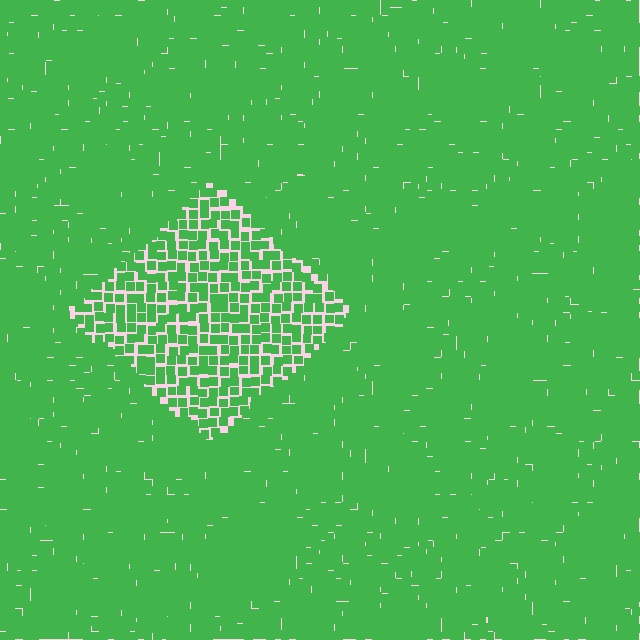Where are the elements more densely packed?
The elements are more densely packed outside the diamond boundary.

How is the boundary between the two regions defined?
The boundary is defined by a change in element density (approximately 1.9x ratio). All elements are the same color, size, and shape.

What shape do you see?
I see a diamond.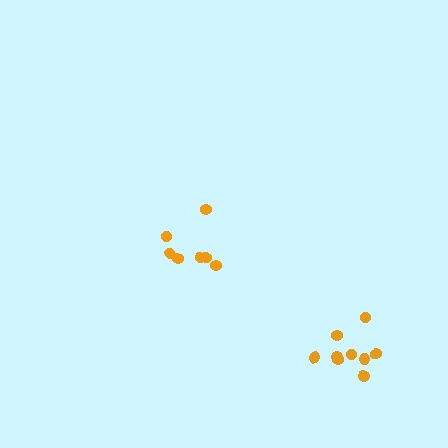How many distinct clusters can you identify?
There are 2 distinct clusters.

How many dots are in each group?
Group 1: 7 dots, Group 2: 9 dots (16 total).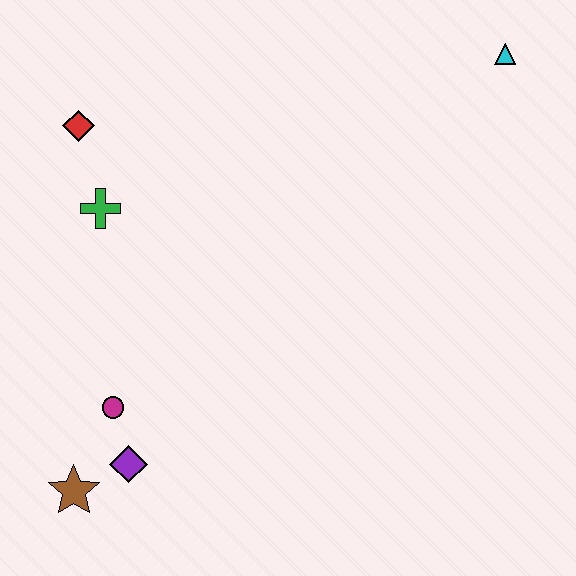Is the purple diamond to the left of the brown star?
No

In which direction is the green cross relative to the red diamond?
The green cross is below the red diamond.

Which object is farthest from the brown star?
The cyan triangle is farthest from the brown star.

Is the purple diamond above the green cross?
No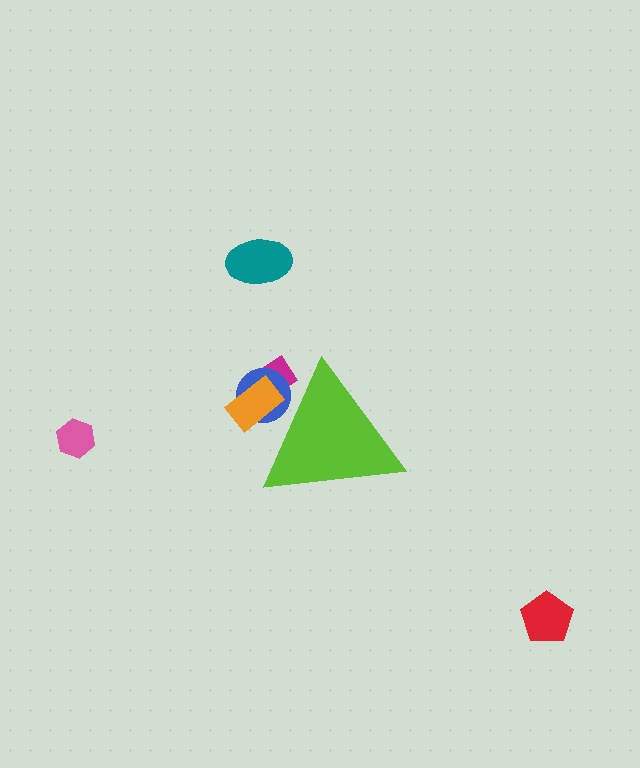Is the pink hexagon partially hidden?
No, the pink hexagon is fully visible.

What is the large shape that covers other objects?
A lime triangle.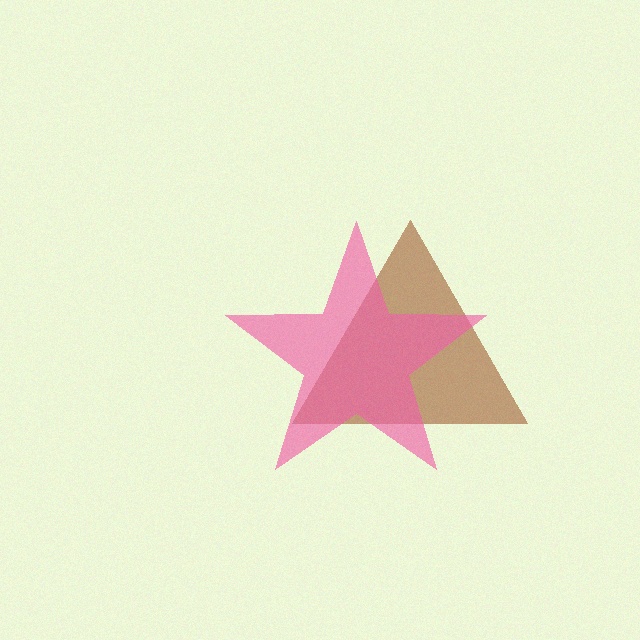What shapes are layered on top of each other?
The layered shapes are: a brown triangle, a pink star.